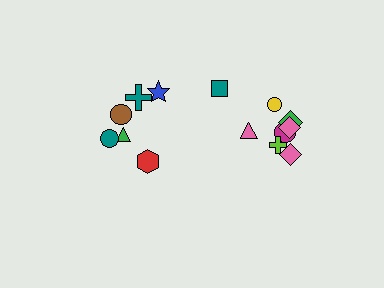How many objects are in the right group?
There are 8 objects.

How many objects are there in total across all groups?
There are 14 objects.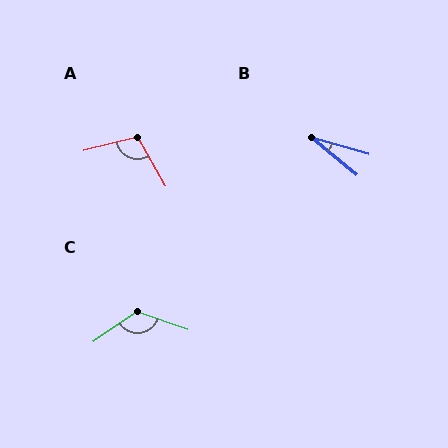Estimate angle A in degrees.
Approximately 106 degrees.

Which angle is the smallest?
B, at approximately 24 degrees.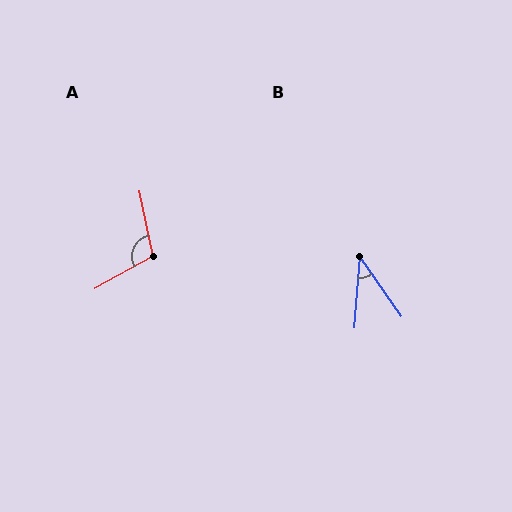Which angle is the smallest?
B, at approximately 40 degrees.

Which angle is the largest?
A, at approximately 108 degrees.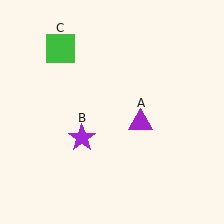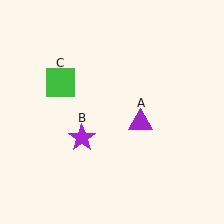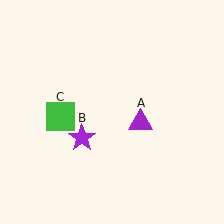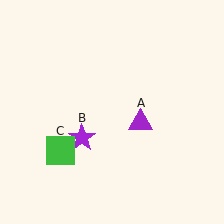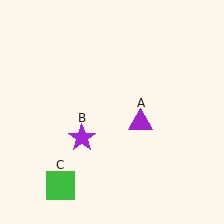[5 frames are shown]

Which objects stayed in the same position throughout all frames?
Purple triangle (object A) and purple star (object B) remained stationary.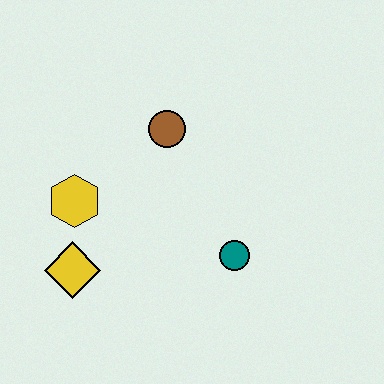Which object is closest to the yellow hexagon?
The yellow diamond is closest to the yellow hexagon.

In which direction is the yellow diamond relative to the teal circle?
The yellow diamond is to the left of the teal circle.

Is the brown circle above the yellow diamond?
Yes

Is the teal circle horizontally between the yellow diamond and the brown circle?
No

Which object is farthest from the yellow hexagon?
The teal circle is farthest from the yellow hexagon.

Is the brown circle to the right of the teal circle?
No